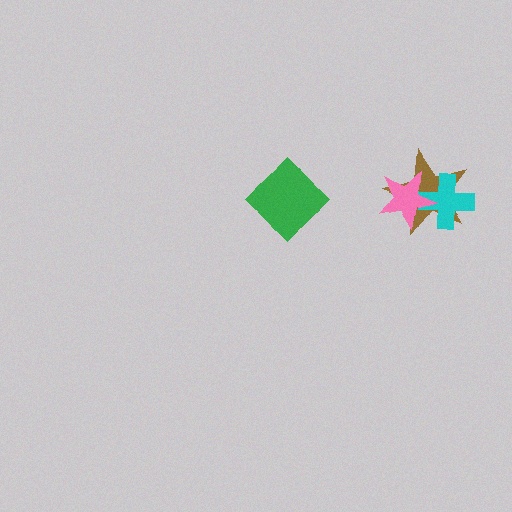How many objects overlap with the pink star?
2 objects overlap with the pink star.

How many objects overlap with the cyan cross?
2 objects overlap with the cyan cross.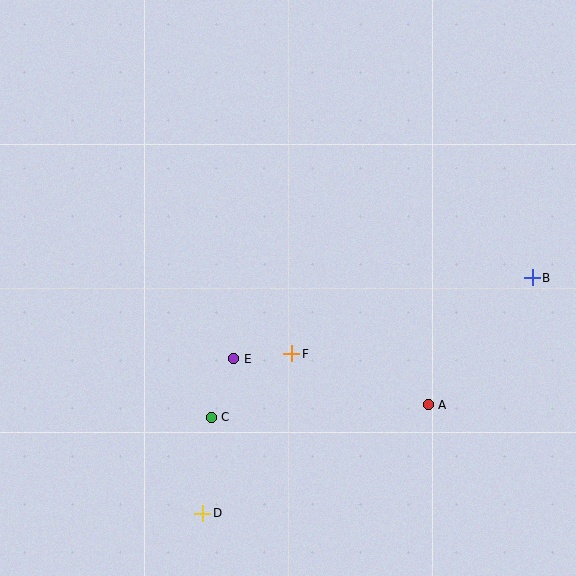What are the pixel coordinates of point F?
Point F is at (292, 354).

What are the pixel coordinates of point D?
Point D is at (203, 513).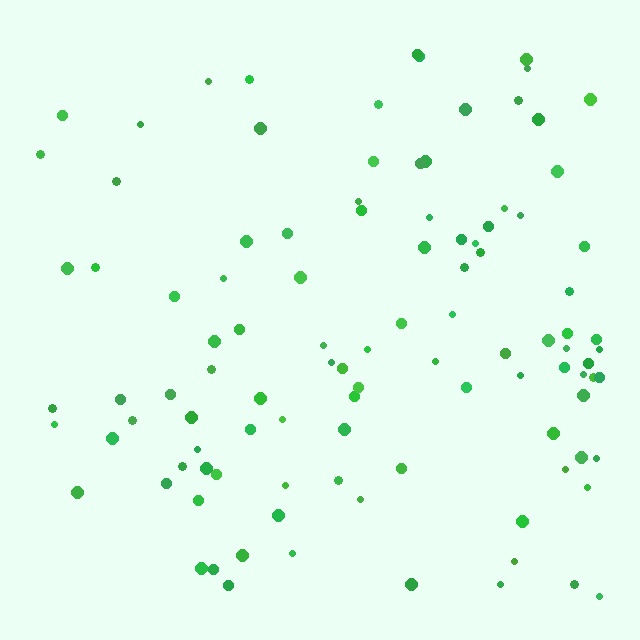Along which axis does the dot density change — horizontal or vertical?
Horizontal.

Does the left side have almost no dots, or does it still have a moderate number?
Still a moderate number, just noticeably fewer than the right.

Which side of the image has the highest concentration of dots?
The right.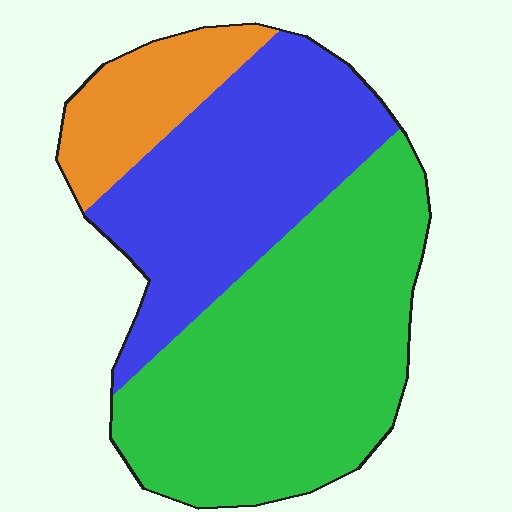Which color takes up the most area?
Green, at roughly 50%.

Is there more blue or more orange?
Blue.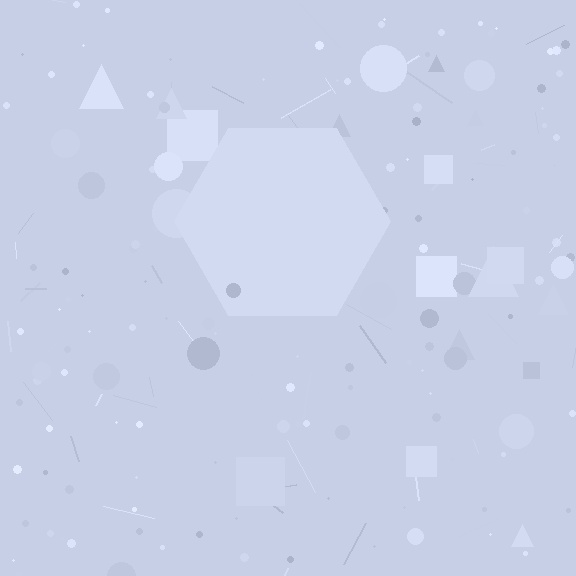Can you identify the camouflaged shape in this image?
The camouflaged shape is a hexagon.